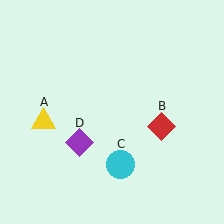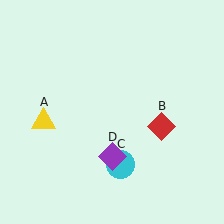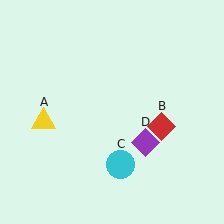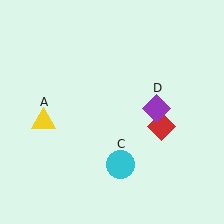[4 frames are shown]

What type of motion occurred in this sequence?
The purple diamond (object D) rotated counterclockwise around the center of the scene.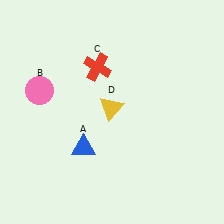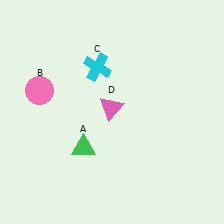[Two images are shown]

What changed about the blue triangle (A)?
In Image 1, A is blue. In Image 2, it changed to green.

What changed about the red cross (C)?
In Image 1, C is red. In Image 2, it changed to cyan.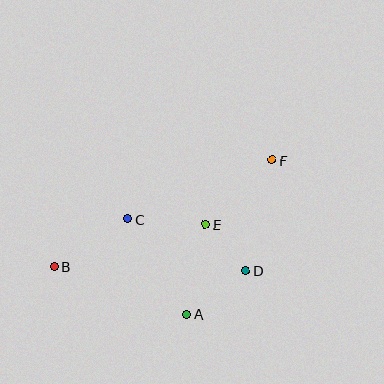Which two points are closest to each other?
Points D and E are closest to each other.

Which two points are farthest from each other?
Points B and F are farthest from each other.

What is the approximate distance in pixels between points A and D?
The distance between A and D is approximately 73 pixels.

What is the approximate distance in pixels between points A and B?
The distance between A and B is approximately 141 pixels.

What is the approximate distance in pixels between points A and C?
The distance between A and C is approximately 112 pixels.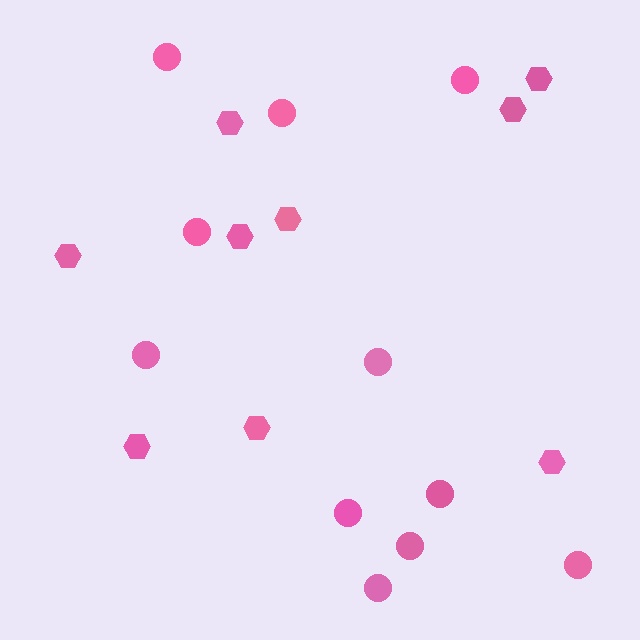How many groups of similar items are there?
There are 2 groups: one group of hexagons (9) and one group of circles (11).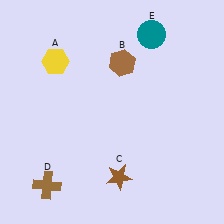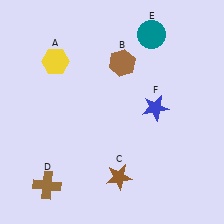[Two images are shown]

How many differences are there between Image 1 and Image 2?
There is 1 difference between the two images.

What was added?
A blue star (F) was added in Image 2.